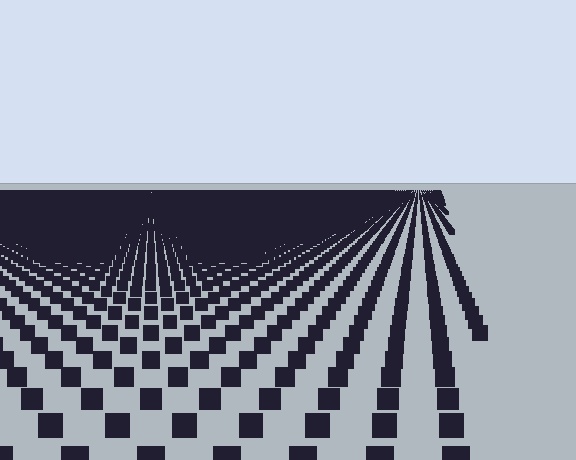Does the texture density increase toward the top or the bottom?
Density increases toward the top.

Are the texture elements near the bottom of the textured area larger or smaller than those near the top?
Larger. Near the bottom, elements are closer to the viewer and appear at a bigger on-screen size.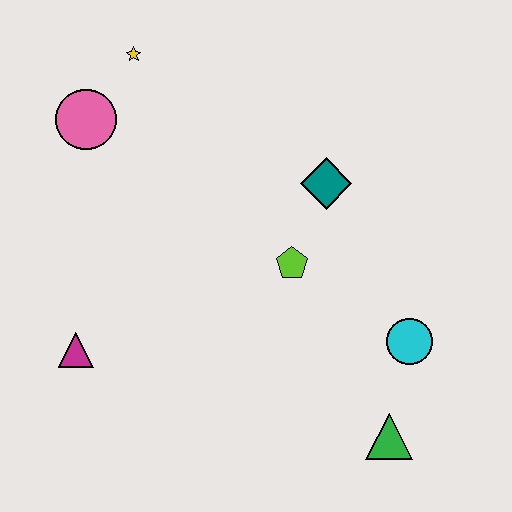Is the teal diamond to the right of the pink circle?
Yes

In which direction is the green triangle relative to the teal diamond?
The green triangle is below the teal diamond.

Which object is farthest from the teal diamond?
The magenta triangle is farthest from the teal diamond.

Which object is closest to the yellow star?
The pink circle is closest to the yellow star.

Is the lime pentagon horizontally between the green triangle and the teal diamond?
No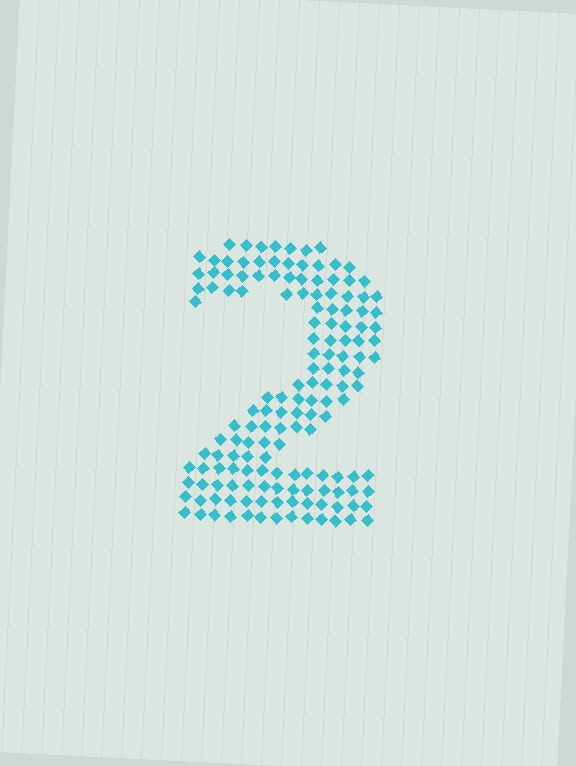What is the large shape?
The large shape is the digit 2.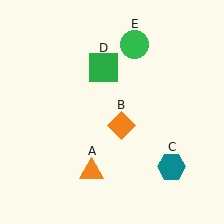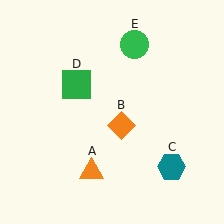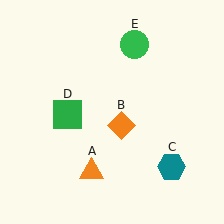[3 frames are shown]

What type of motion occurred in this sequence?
The green square (object D) rotated counterclockwise around the center of the scene.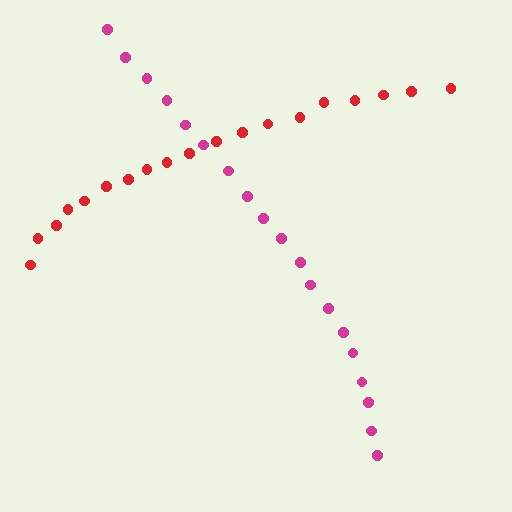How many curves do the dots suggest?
There are 2 distinct paths.